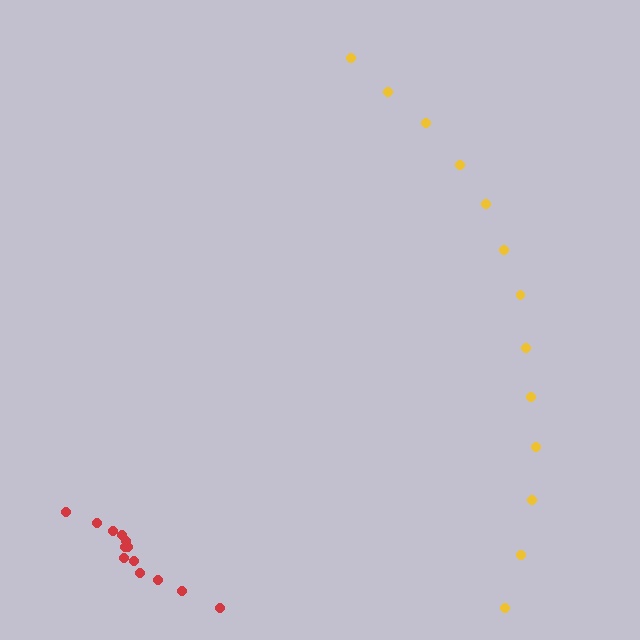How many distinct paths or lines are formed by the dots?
There are 2 distinct paths.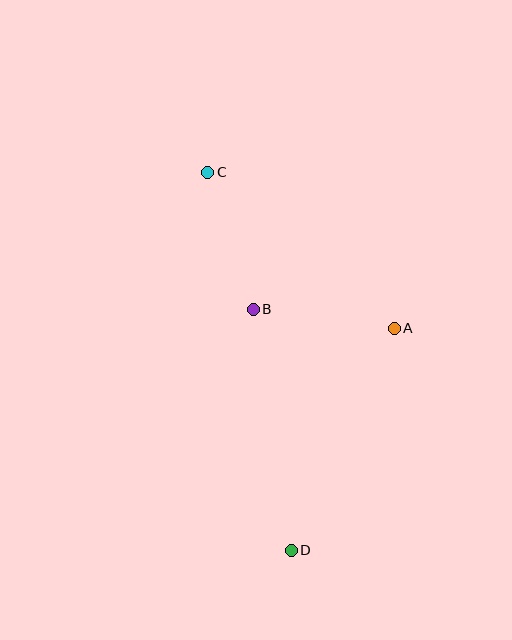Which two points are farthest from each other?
Points C and D are farthest from each other.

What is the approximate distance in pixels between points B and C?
The distance between B and C is approximately 144 pixels.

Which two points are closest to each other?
Points A and B are closest to each other.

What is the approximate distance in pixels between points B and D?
The distance between B and D is approximately 244 pixels.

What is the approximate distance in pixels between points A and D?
The distance between A and D is approximately 245 pixels.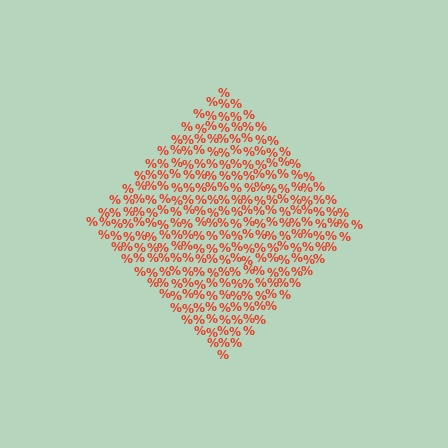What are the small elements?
The small elements are percent signs.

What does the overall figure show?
The overall figure shows a diamond.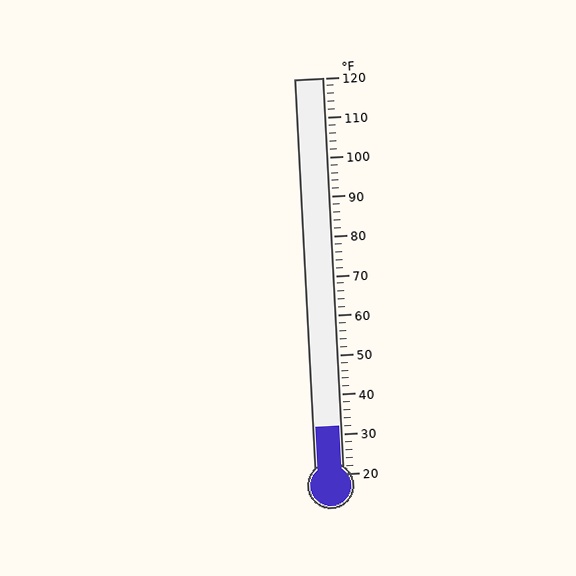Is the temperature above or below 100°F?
The temperature is below 100°F.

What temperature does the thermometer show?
The thermometer shows approximately 32°F.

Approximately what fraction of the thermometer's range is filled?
The thermometer is filled to approximately 10% of its range.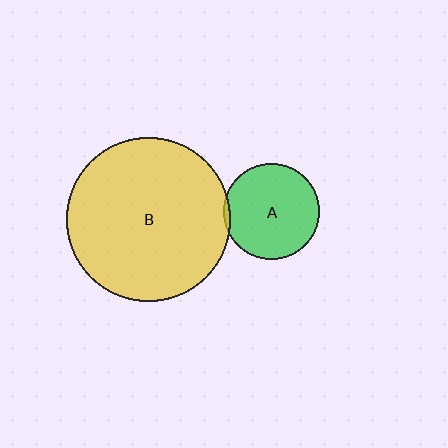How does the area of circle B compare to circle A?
Approximately 2.9 times.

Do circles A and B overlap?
Yes.